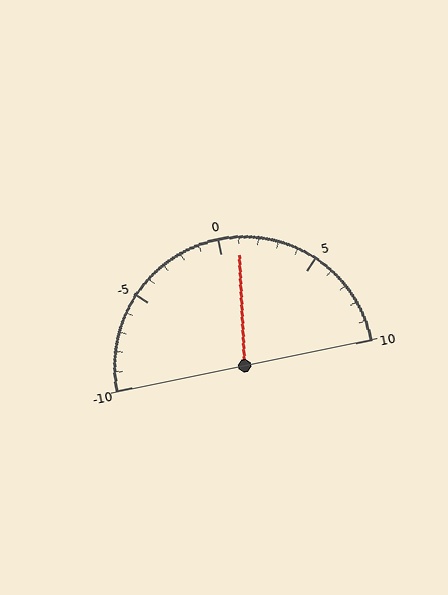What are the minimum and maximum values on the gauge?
The gauge ranges from -10 to 10.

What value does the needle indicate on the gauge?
The needle indicates approximately 1.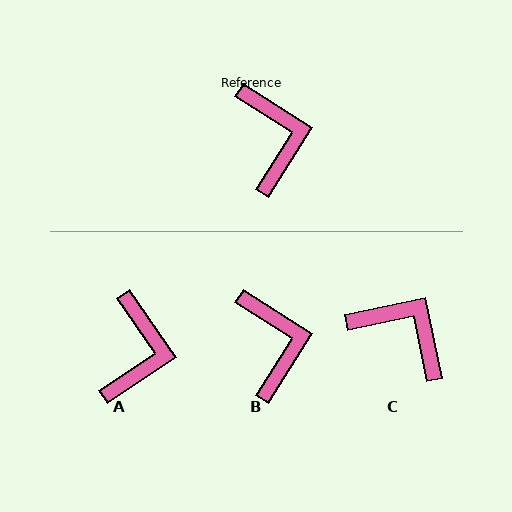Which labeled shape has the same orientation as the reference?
B.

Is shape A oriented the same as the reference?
No, it is off by about 24 degrees.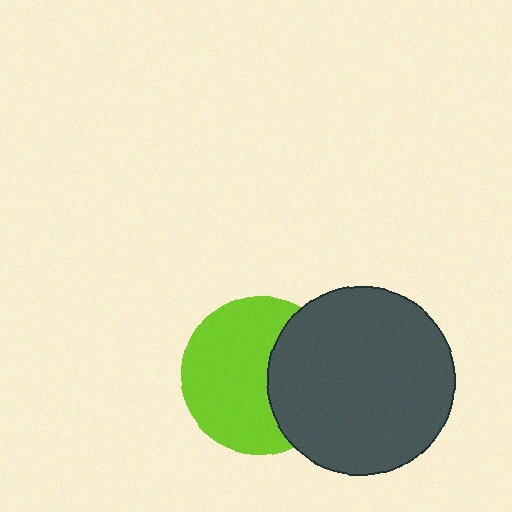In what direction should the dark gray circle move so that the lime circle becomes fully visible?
The dark gray circle should move right. That is the shortest direction to clear the overlap and leave the lime circle fully visible.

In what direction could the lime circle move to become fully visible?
The lime circle could move left. That would shift it out from behind the dark gray circle entirely.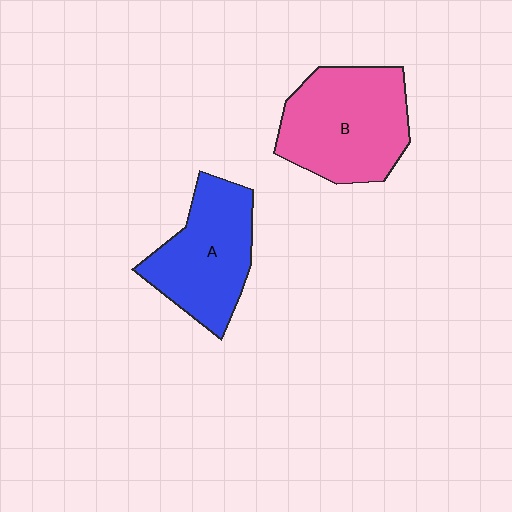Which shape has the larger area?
Shape B (pink).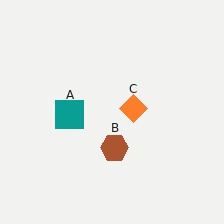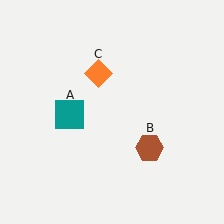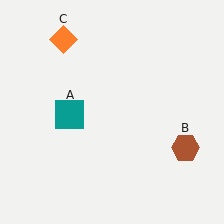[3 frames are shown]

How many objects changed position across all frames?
2 objects changed position: brown hexagon (object B), orange diamond (object C).